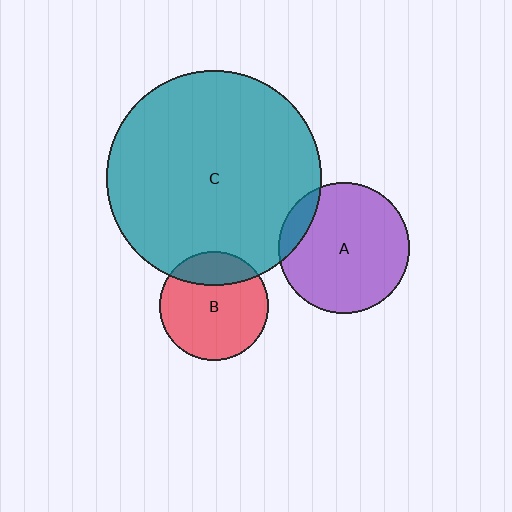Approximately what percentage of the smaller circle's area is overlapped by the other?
Approximately 10%.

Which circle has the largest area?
Circle C (teal).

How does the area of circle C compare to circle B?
Approximately 3.9 times.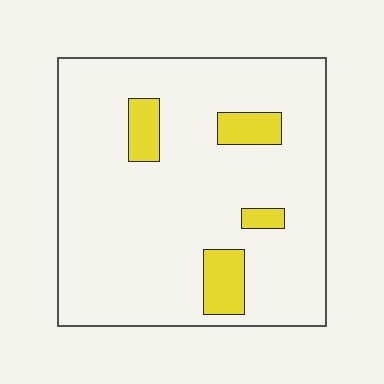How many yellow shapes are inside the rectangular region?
4.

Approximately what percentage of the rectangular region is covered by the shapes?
Approximately 10%.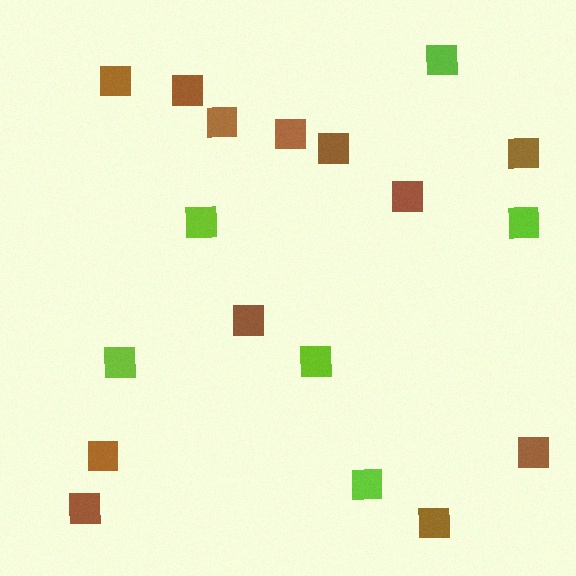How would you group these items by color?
There are 2 groups: one group of brown squares (12) and one group of lime squares (6).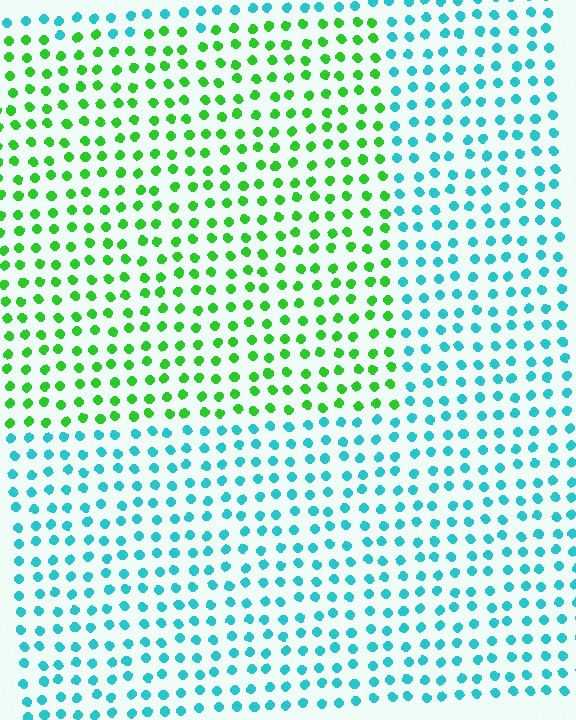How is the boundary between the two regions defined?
The boundary is defined purely by a slight shift in hue (about 62 degrees). Spacing, size, and orientation are identical on both sides.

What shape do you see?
I see a rectangle.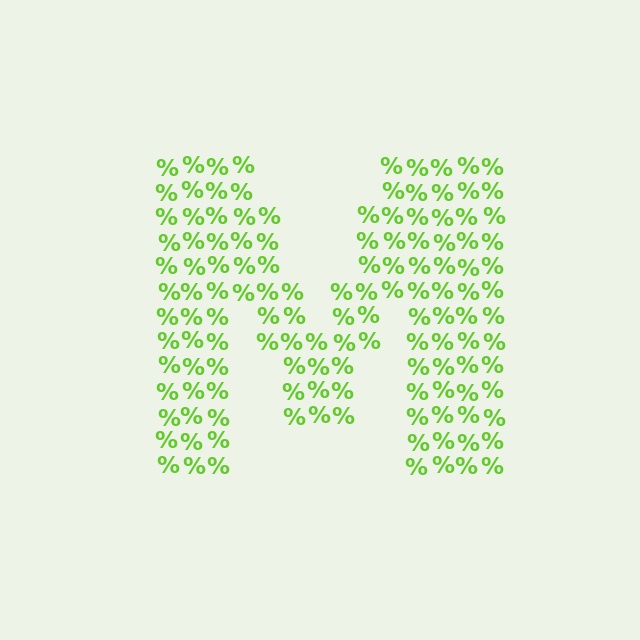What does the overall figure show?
The overall figure shows the letter M.